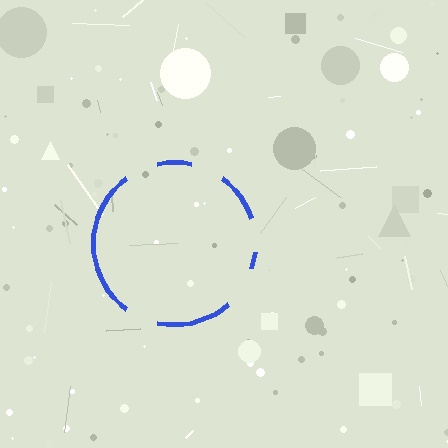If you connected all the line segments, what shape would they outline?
They would outline a circle.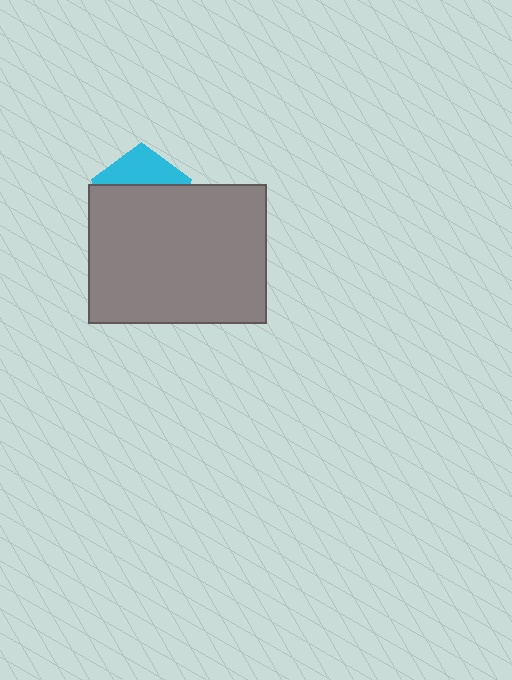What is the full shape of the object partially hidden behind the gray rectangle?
The partially hidden object is a cyan pentagon.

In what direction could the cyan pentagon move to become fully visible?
The cyan pentagon could move up. That would shift it out from behind the gray rectangle entirely.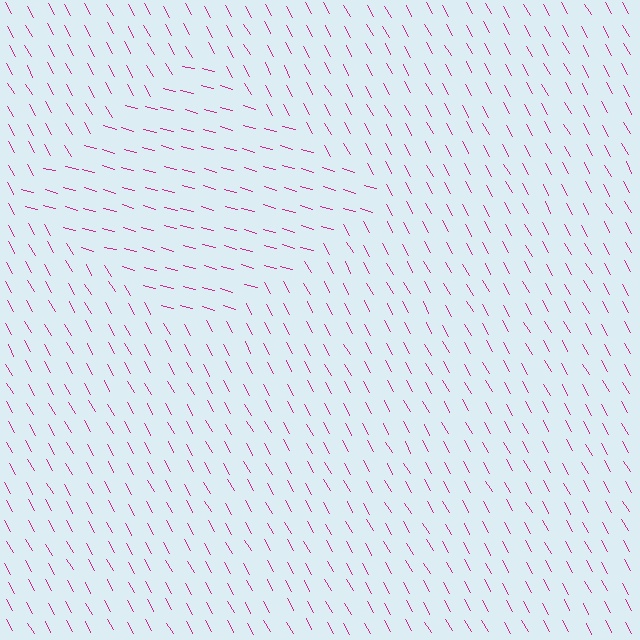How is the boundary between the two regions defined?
The boundary is defined purely by a change in line orientation (approximately 45 degrees difference). All lines are the same color and thickness.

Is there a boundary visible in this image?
Yes, there is a texture boundary formed by a change in line orientation.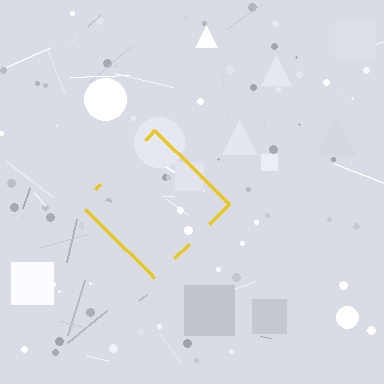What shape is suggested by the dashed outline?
The dashed outline suggests a diamond.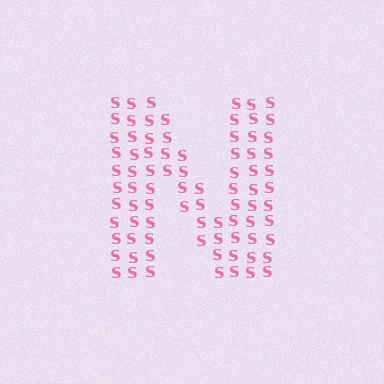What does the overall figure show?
The overall figure shows the letter N.